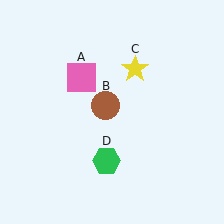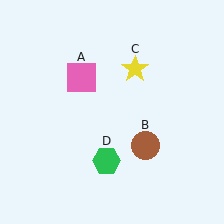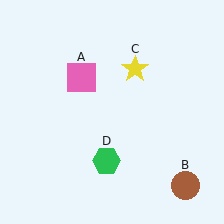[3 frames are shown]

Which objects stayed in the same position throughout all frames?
Pink square (object A) and yellow star (object C) and green hexagon (object D) remained stationary.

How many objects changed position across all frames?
1 object changed position: brown circle (object B).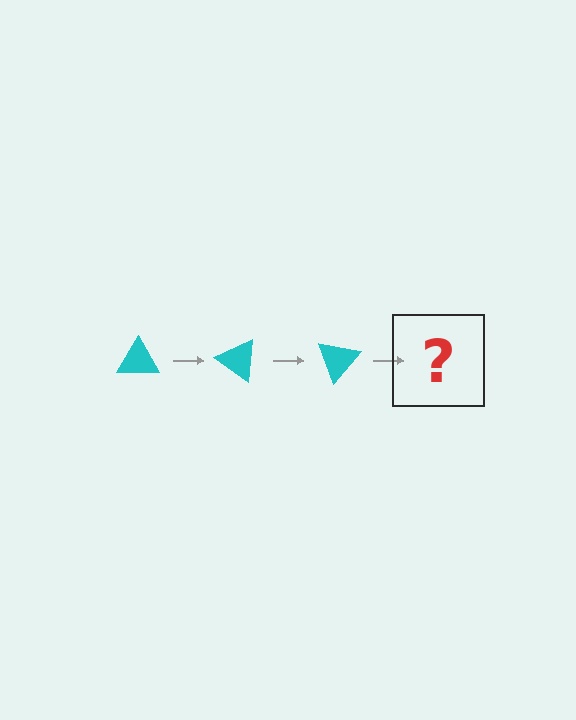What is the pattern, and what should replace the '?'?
The pattern is that the triangle rotates 35 degrees each step. The '?' should be a cyan triangle rotated 105 degrees.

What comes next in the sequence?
The next element should be a cyan triangle rotated 105 degrees.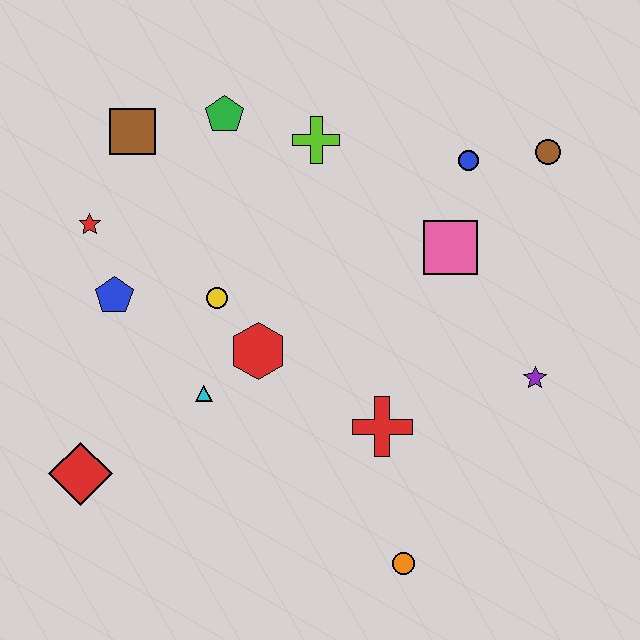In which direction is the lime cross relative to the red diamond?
The lime cross is above the red diamond.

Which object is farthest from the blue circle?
The red diamond is farthest from the blue circle.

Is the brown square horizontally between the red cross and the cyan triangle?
No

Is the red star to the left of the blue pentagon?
Yes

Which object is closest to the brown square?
The green pentagon is closest to the brown square.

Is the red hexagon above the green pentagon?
No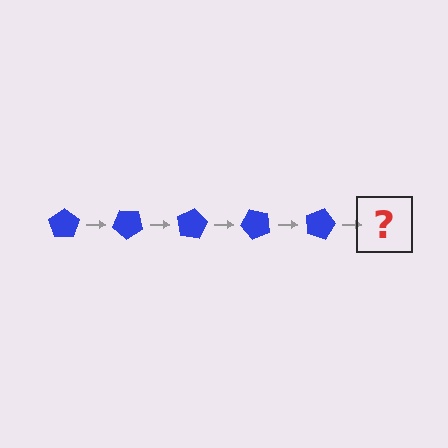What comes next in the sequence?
The next element should be a blue pentagon rotated 200 degrees.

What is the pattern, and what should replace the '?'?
The pattern is that the pentagon rotates 40 degrees each step. The '?' should be a blue pentagon rotated 200 degrees.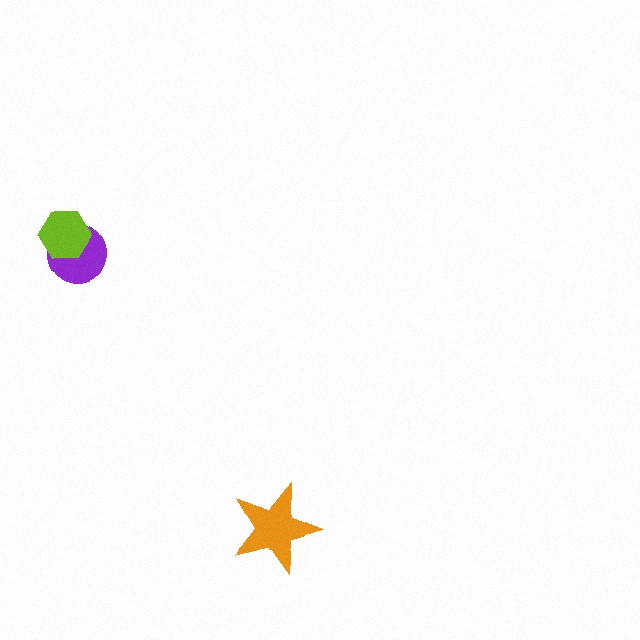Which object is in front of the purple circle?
The lime hexagon is in front of the purple circle.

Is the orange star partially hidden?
No, no other shape covers it.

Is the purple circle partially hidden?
Yes, it is partially covered by another shape.